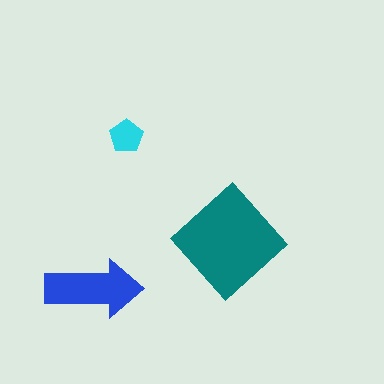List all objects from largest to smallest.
The teal diamond, the blue arrow, the cyan pentagon.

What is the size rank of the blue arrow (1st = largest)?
2nd.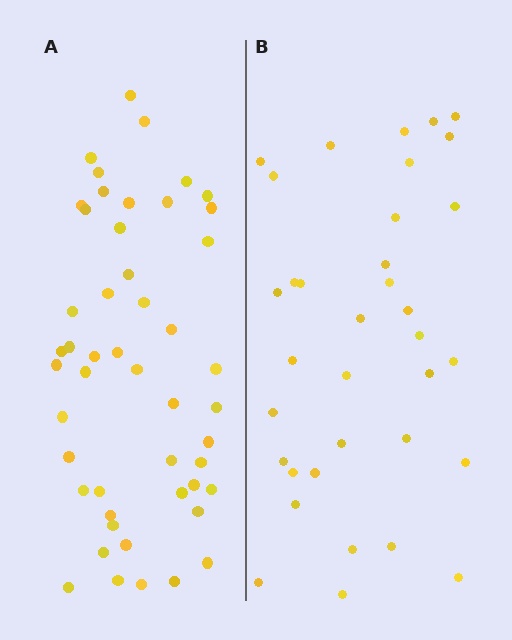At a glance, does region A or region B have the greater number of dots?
Region A (the left region) has more dots.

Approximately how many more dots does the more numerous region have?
Region A has approximately 15 more dots than region B.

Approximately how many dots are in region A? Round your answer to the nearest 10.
About 50 dots. (The exact count is 49, which rounds to 50.)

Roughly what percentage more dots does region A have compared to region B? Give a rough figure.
About 40% more.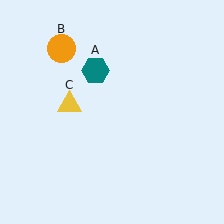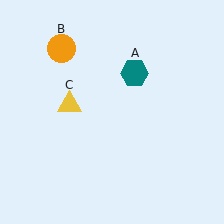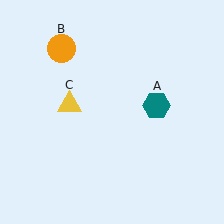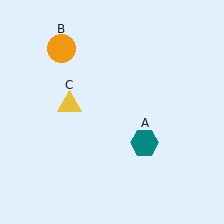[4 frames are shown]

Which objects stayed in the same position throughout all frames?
Orange circle (object B) and yellow triangle (object C) remained stationary.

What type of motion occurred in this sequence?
The teal hexagon (object A) rotated clockwise around the center of the scene.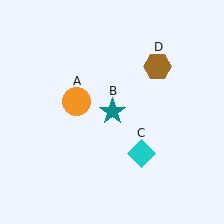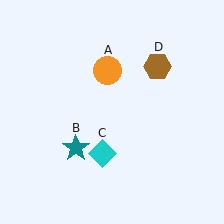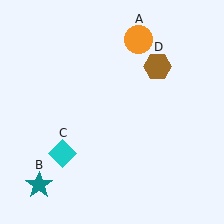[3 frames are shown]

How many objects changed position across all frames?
3 objects changed position: orange circle (object A), teal star (object B), cyan diamond (object C).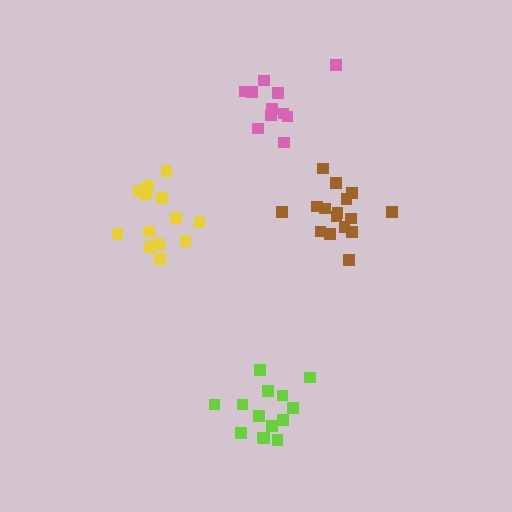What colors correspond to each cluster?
The clusters are colored: yellow, brown, lime, pink.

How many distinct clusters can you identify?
There are 4 distinct clusters.